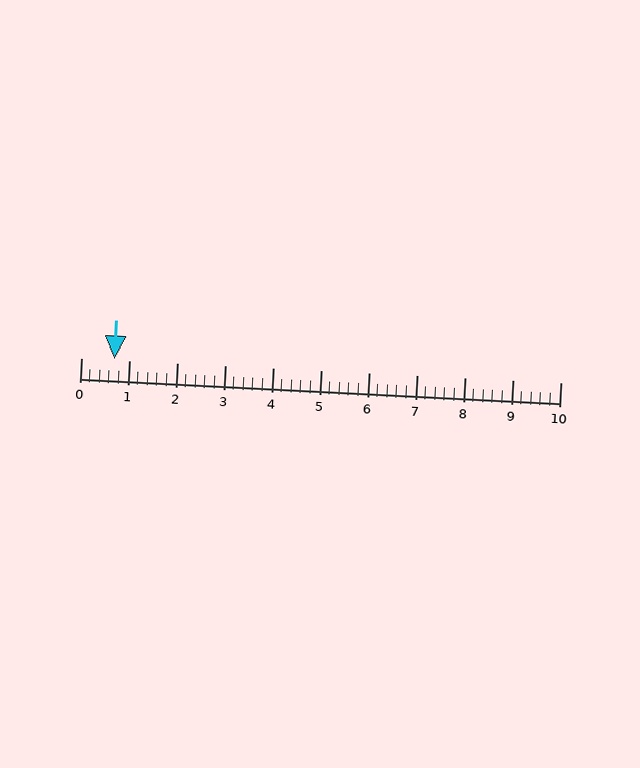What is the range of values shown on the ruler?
The ruler shows values from 0 to 10.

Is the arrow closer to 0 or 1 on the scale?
The arrow is closer to 1.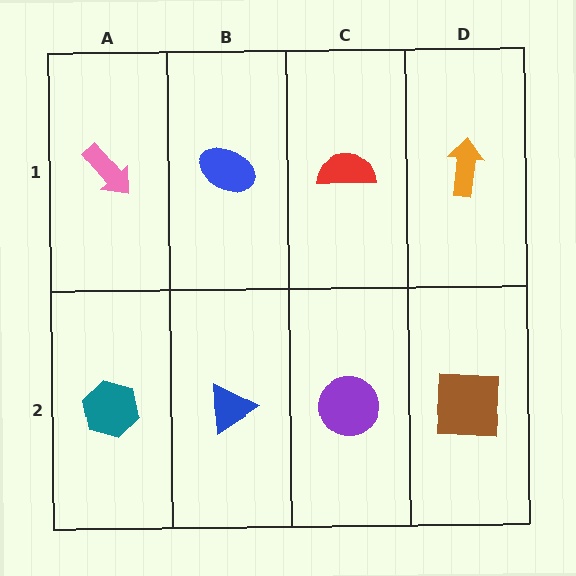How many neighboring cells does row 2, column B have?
3.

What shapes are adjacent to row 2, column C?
A red semicircle (row 1, column C), a blue triangle (row 2, column B), a brown square (row 2, column D).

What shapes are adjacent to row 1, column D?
A brown square (row 2, column D), a red semicircle (row 1, column C).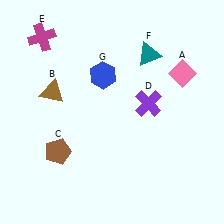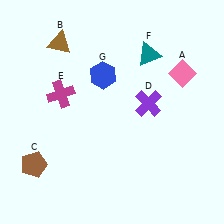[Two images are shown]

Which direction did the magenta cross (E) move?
The magenta cross (E) moved down.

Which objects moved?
The objects that moved are: the brown triangle (B), the brown pentagon (C), the magenta cross (E).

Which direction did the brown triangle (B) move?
The brown triangle (B) moved up.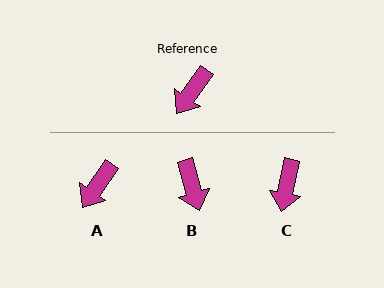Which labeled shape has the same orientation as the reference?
A.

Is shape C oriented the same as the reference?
No, it is off by about 24 degrees.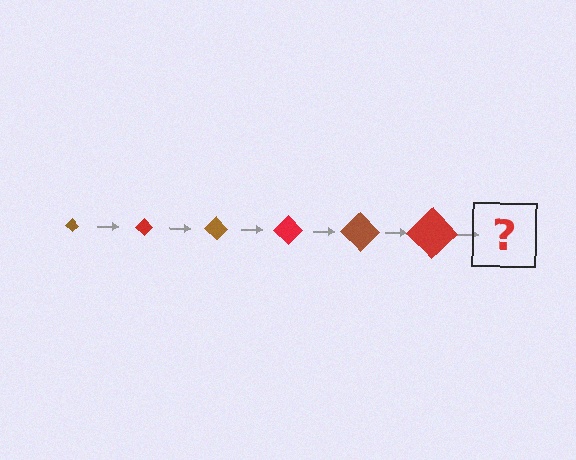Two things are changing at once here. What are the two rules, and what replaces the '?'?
The two rules are that the diamond grows larger each step and the color cycles through brown and red. The '?' should be a brown diamond, larger than the previous one.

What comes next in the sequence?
The next element should be a brown diamond, larger than the previous one.